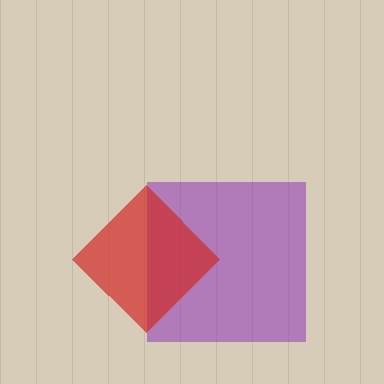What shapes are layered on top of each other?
The layered shapes are: a purple square, a red diamond.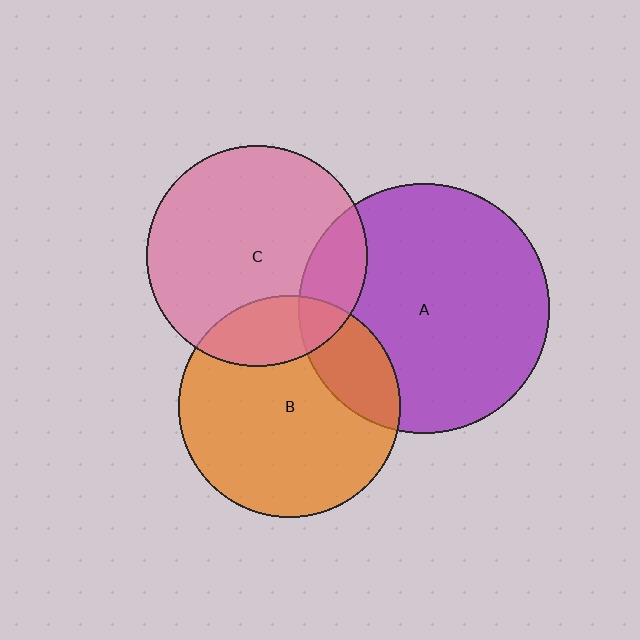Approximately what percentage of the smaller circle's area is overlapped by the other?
Approximately 20%.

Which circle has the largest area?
Circle A (purple).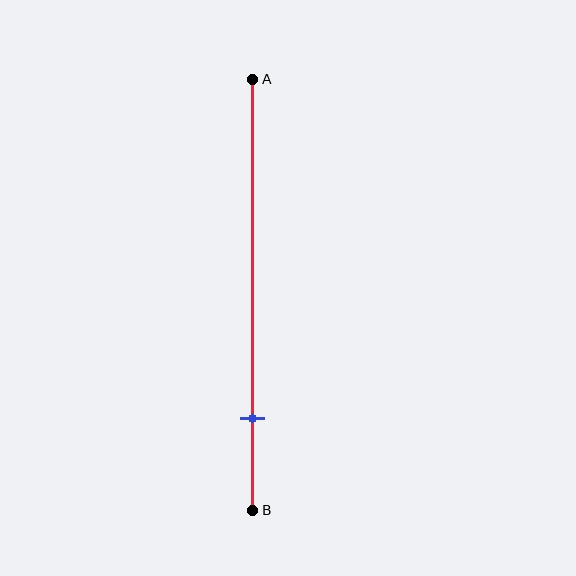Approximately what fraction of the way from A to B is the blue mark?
The blue mark is approximately 80% of the way from A to B.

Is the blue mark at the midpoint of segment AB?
No, the mark is at about 80% from A, not at the 50% midpoint.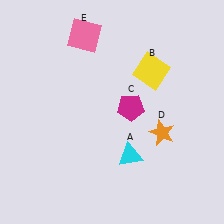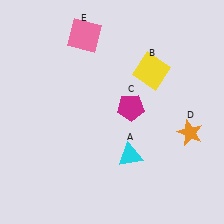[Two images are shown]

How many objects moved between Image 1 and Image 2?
1 object moved between the two images.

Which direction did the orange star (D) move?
The orange star (D) moved right.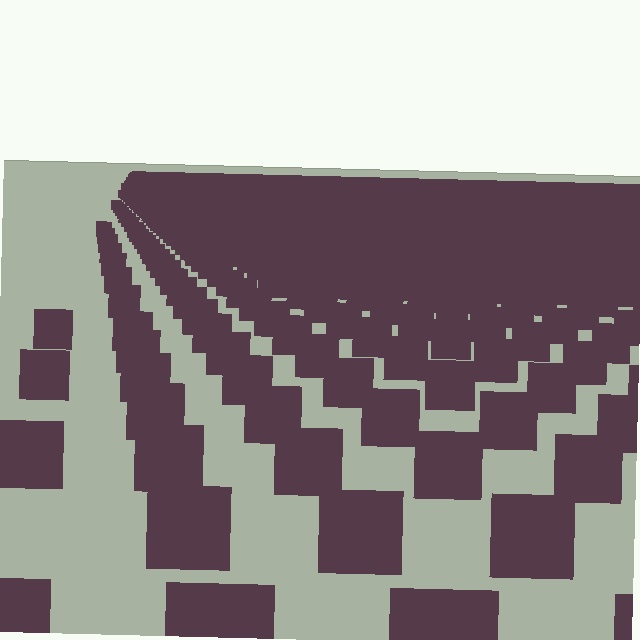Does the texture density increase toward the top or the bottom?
Density increases toward the top.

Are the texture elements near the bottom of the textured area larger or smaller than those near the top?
Larger. Near the bottom, elements are closer to the viewer and appear at a bigger on-screen size.